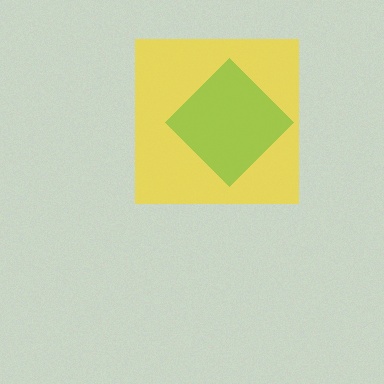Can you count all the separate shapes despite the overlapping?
Yes, there are 2 separate shapes.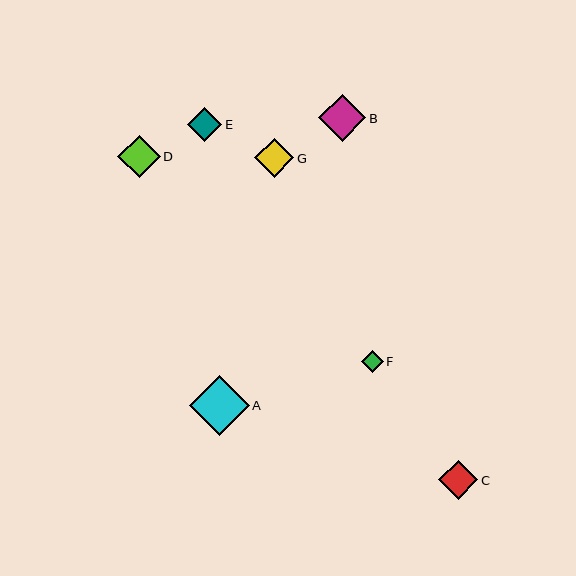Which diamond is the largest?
Diamond A is the largest with a size of approximately 59 pixels.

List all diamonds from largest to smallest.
From largest to smallest: A, B, D, C, G, E, F.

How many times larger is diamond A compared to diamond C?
Diamond A is approximately 1.5 times the size of diamond C.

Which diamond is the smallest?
Diamond F is the smallest with a size of approximately 22 pixels.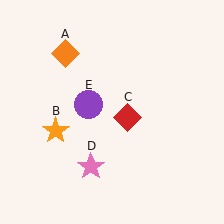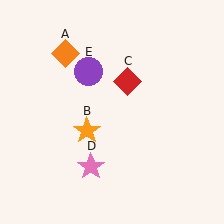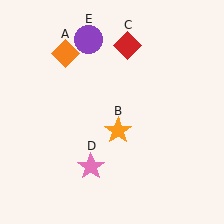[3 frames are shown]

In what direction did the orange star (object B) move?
The orange star (object B) moved right.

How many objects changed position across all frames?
3 objects changed position: orange star (object B), red diamond (object C), purple circle (object E).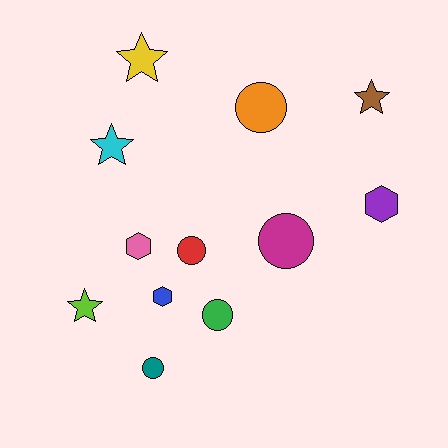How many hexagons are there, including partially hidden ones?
There are 3 hexagons.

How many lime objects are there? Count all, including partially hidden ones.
There is 1 lime object.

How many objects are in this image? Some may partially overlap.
There are 12 objects.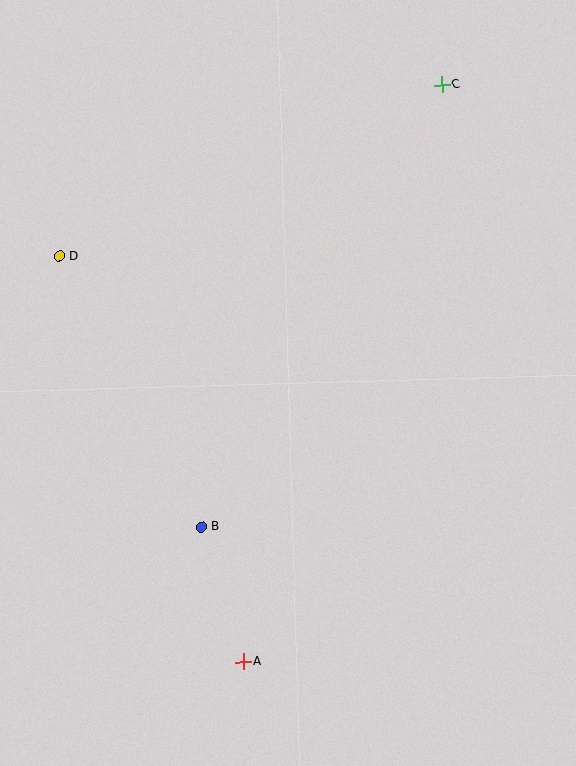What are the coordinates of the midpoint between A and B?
The midpoint between A and B is at (222, 594).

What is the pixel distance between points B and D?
The distance between B and D is 305 pixels.